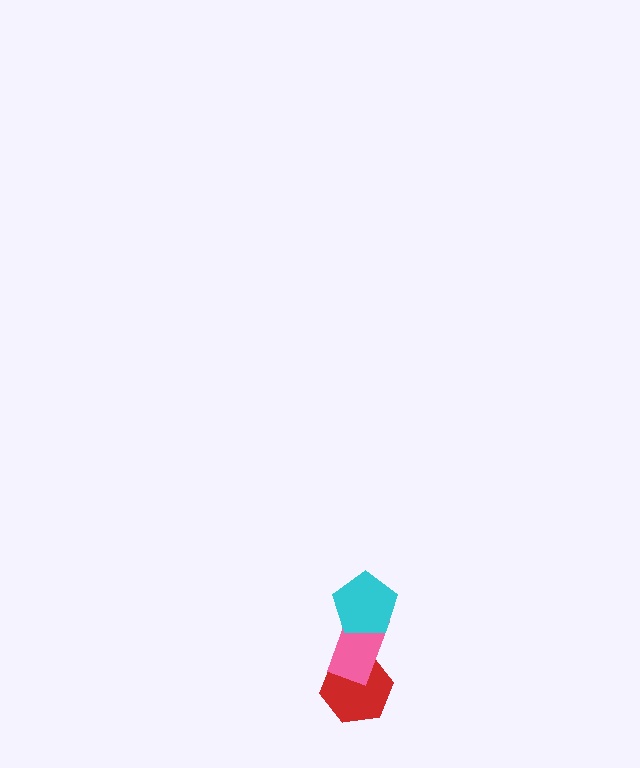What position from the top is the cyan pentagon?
The cyan pentagon is 1st from the top.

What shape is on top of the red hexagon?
The pink rectangle is on top of the red hexagon.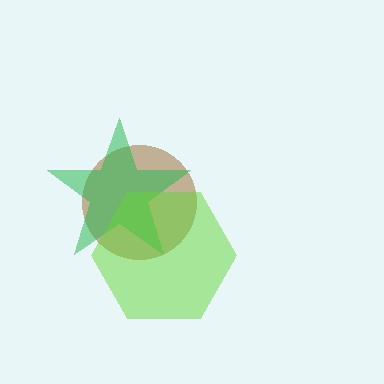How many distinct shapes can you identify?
There are 3 distinct shapes: a brown circle, a green star, a lime hexagon.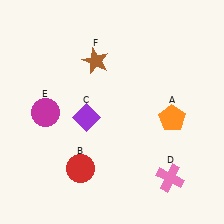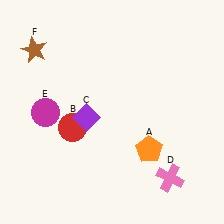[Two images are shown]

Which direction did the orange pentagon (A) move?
The orange pentagon (A) moved down.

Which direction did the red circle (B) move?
The red circle (B) moved up.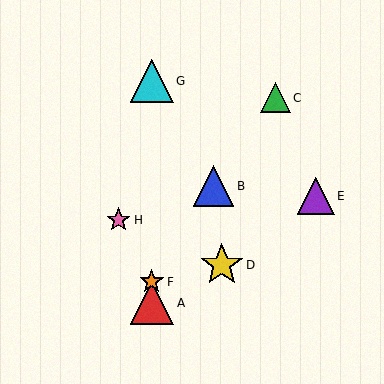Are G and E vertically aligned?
No, G is at x≈152 and E is at x≈316.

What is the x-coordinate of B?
Object B is at x≈214.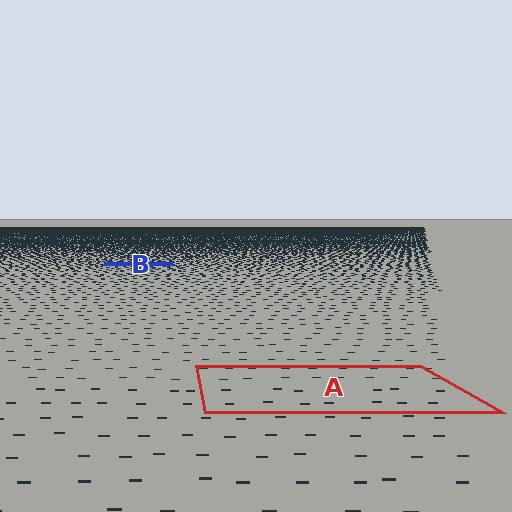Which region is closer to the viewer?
Region A is closer. The texture elements there are larger and more spread out.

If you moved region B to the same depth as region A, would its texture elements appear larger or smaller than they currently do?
They would appear larger. At a closer depth, the same texture elements are projected at a bigger on-screen size.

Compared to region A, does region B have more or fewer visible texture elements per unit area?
Region B has more texture elements per unit area — they are packed more densely because it is farther away.